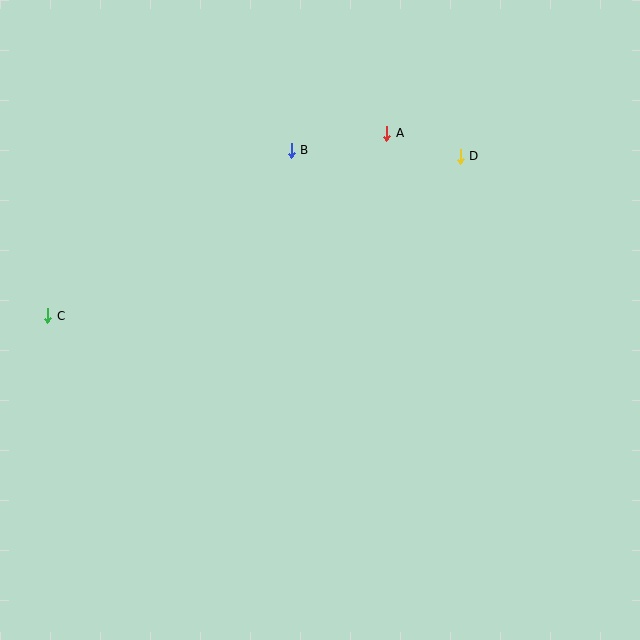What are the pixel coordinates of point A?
Point A is at (387, 133).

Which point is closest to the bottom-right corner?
Point D is closest to the bottom-right corner.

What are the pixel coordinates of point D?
Point D is at (460, 156).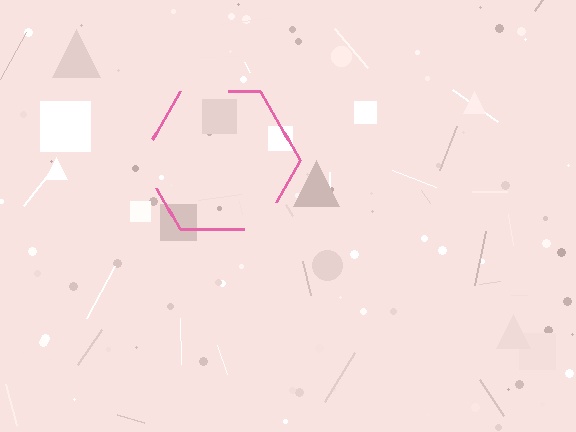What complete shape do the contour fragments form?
The contour fragments form a hexagon.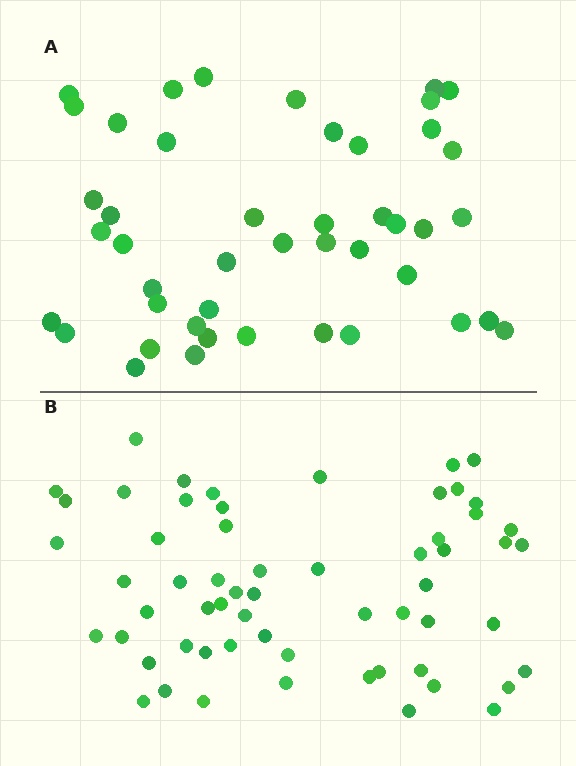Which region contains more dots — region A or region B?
Region B (the bottom region) has more dots.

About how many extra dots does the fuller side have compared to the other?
Region B has approximately 15 more dots than region A.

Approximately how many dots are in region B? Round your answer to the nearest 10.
About 60 dots.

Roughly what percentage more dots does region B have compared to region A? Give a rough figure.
About 35% more.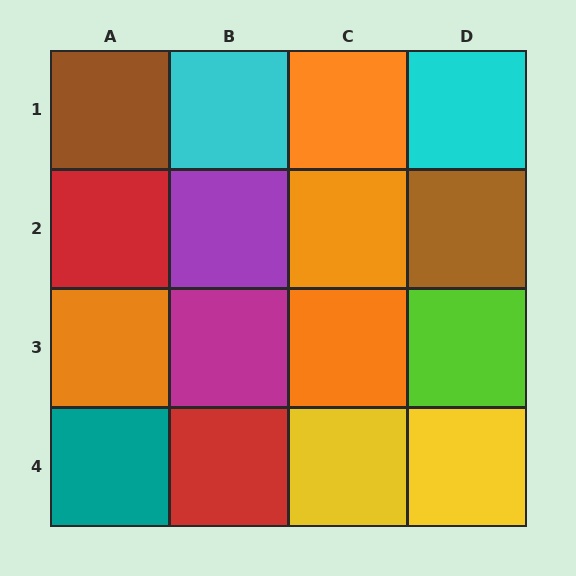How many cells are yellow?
2 cells are yellow.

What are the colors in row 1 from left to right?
Brown, cyan, orange, cyan.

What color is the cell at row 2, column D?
Brown.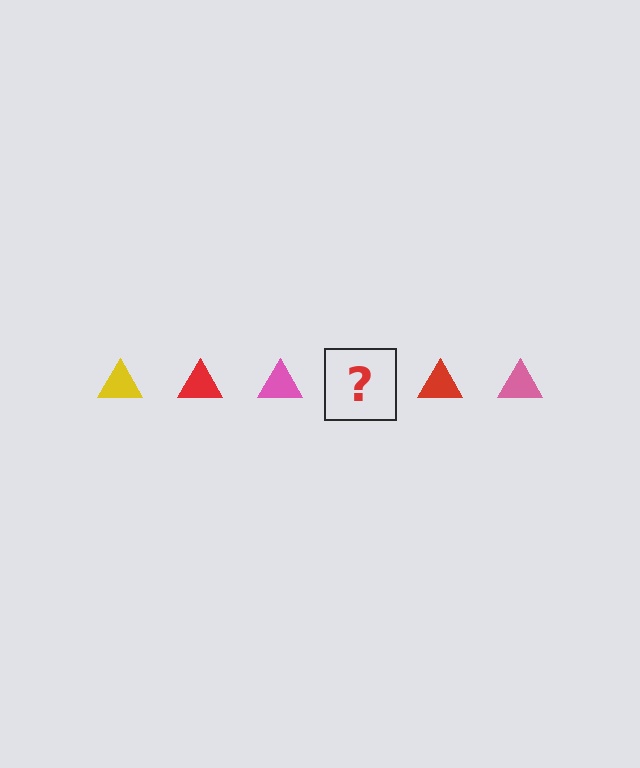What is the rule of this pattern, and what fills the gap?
The rule is that the pattern cycles through yellow, red, pink triangles. The gap should be filled with a yellow triangle.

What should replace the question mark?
The question mark should be replaced with a yellow triangle.